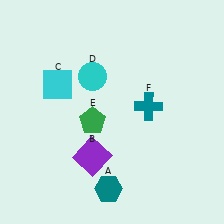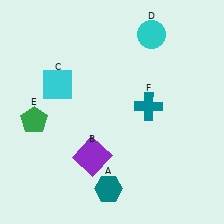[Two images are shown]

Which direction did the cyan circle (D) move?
The cyan circle (D) moved right.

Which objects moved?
The objects that moved are: the cyan circle (D), the green pentagon (E).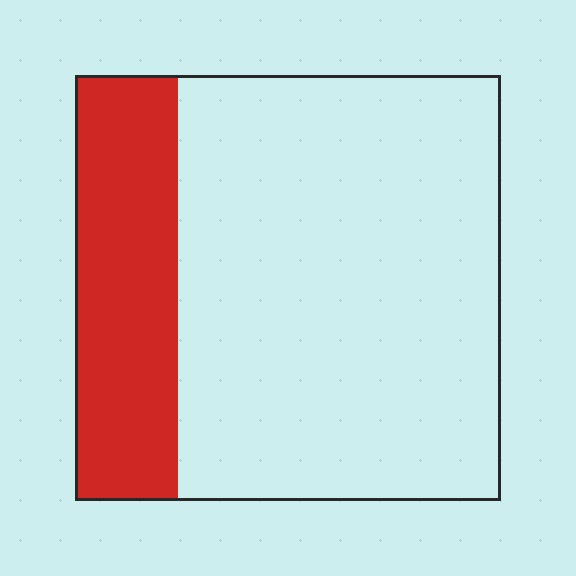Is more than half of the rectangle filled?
No.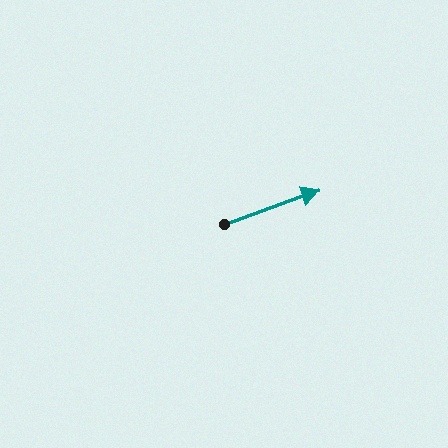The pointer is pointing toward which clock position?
Roughly 2 o'clock.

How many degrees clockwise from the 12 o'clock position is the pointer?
Approximately 70 degrees.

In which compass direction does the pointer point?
East.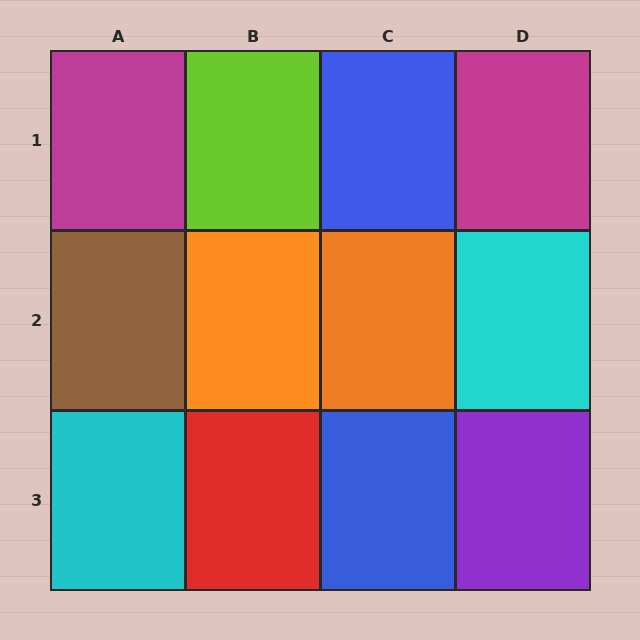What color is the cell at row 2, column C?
Orange.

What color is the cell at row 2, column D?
Cyan.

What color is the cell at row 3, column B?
Red.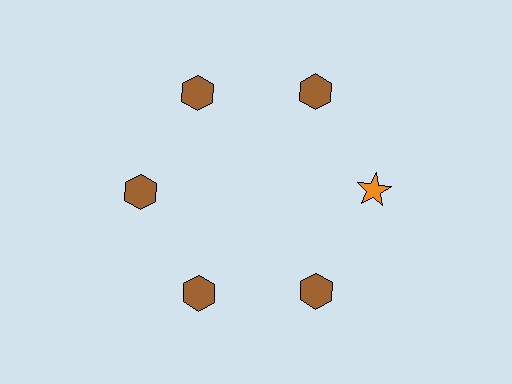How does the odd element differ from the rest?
It differs in both color (orange instead of brown) and shape (star instead of hexagon).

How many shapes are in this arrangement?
There are 6 shapes arranged in a ring pattern.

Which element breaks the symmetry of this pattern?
The orange star at roughly the 3 o'clock position breaks the symmetry. All other shapes are brown hexagons.